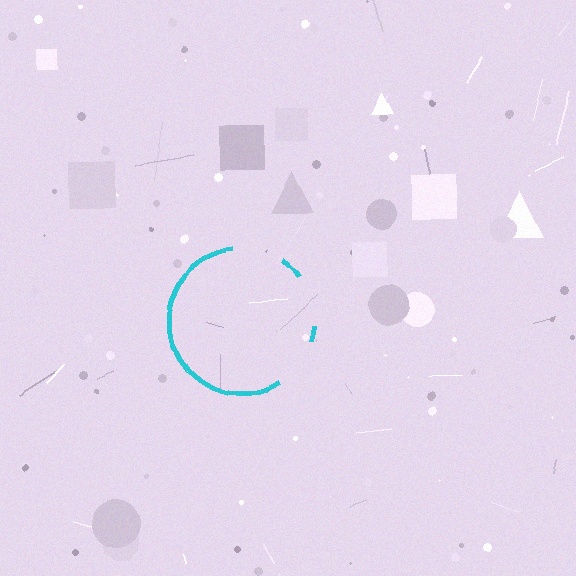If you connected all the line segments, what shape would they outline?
They would outline a circle.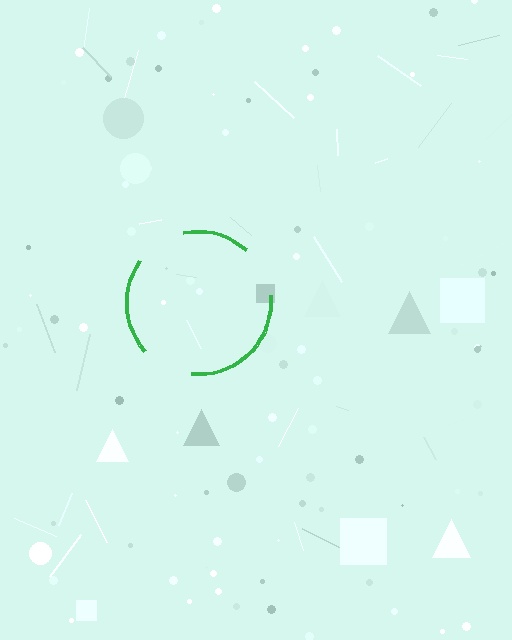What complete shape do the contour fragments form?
The contour fragments form a circle.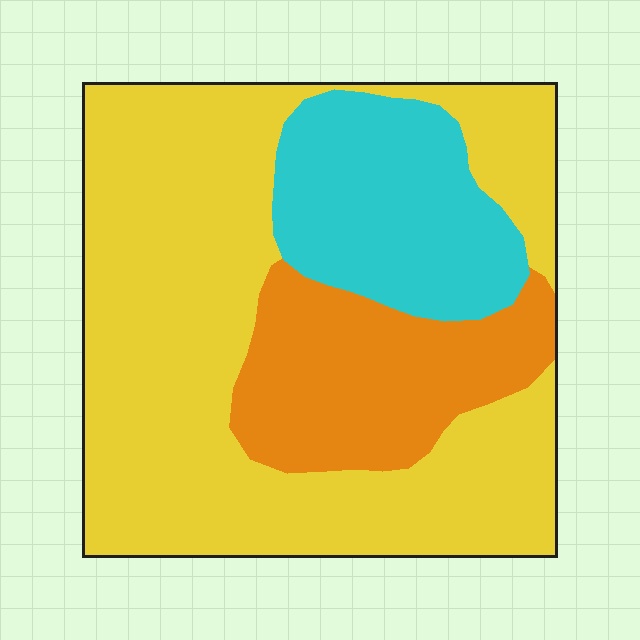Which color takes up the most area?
Yellow, at roughly 60%.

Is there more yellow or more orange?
Yellow.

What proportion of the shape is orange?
Orange takes up about one fifth (1/5) of the shape.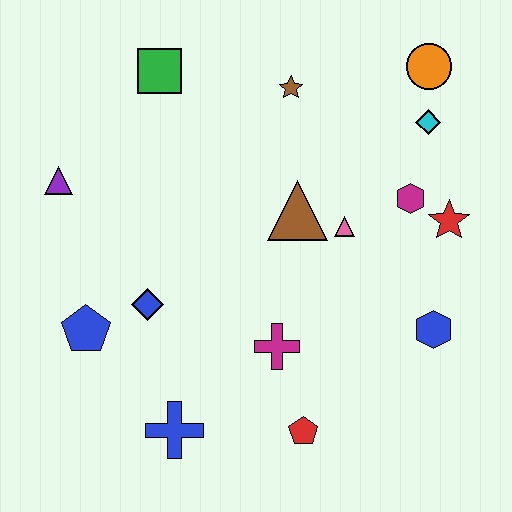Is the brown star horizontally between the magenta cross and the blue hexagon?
Yes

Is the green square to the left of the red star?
Yes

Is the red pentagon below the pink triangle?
Yes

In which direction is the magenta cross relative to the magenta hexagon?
The magenta cross is below the magenta hexagon.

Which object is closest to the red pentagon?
The magenta cross is closest to the red pentagon.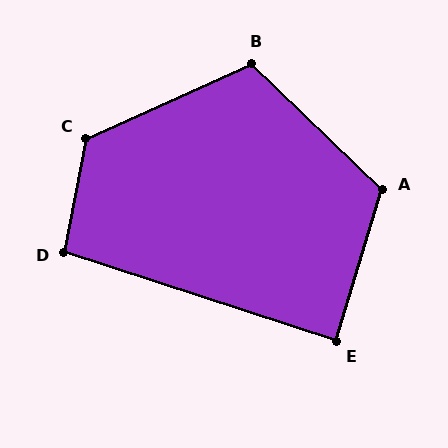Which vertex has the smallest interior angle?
E, at approximately 89 degrees.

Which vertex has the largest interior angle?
C, at approximately 125 degrees.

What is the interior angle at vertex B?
Approximately 112 degrees (obtuse).